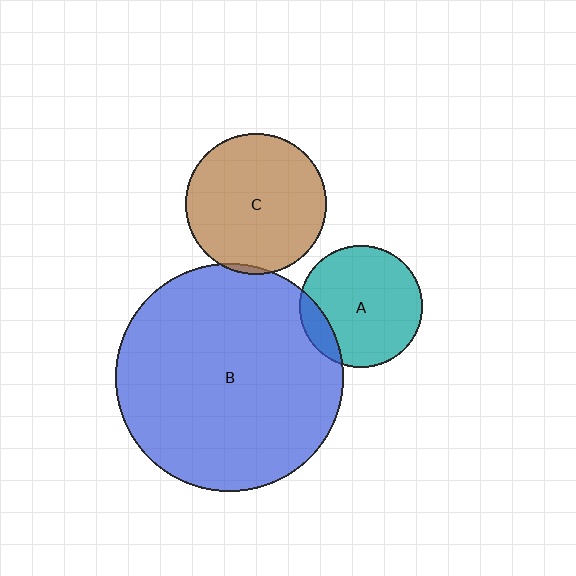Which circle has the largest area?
Circle B (blue).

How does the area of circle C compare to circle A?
Approximately 1.3 times.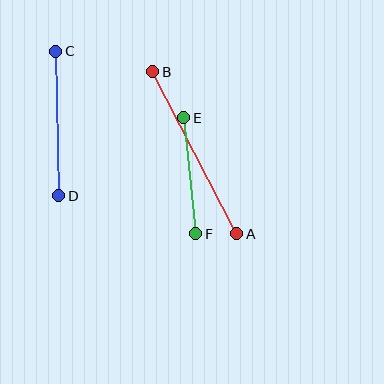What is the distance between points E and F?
The distance is approximately 116 pixels.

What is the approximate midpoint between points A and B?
The midpoint is at approximately (195, 153) pixels.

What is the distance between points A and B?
The distance is approximately 183 pixels.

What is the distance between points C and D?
The distance is approximately 145 pixels.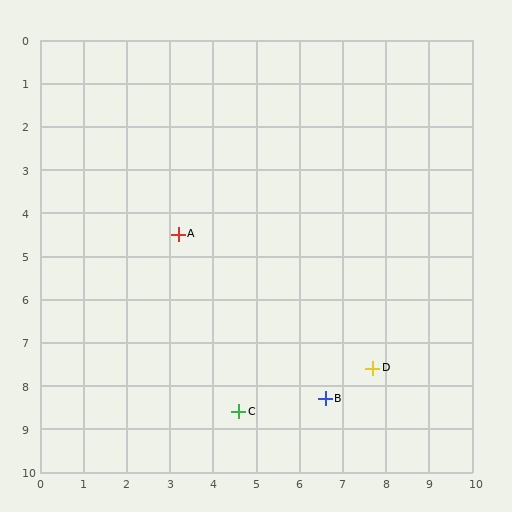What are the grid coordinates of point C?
Point C is at approximately (4.6, 8.6).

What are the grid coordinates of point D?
Point D is at approximately (7.7, 7.6).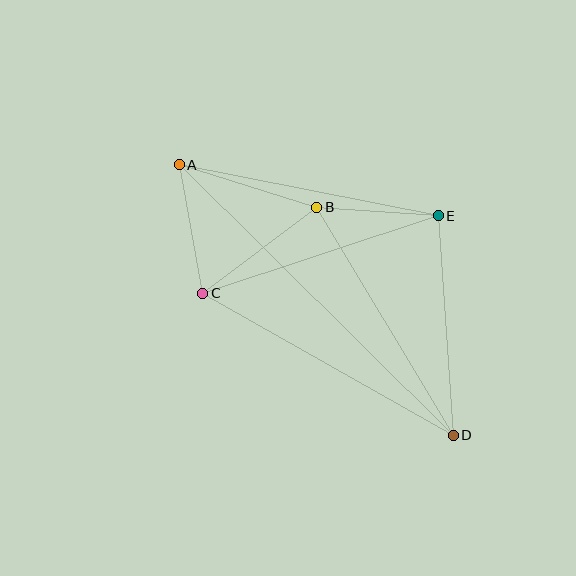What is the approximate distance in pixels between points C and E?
The distance between C and E is approximately 248 pixels.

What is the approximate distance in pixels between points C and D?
The distance between C and D is approximately 288 pixels.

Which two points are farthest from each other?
Points A and D are farthest from each other.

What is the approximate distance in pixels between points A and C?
The distance between A and C is approximately 130 pixels.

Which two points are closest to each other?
Points B and E are closest to each other.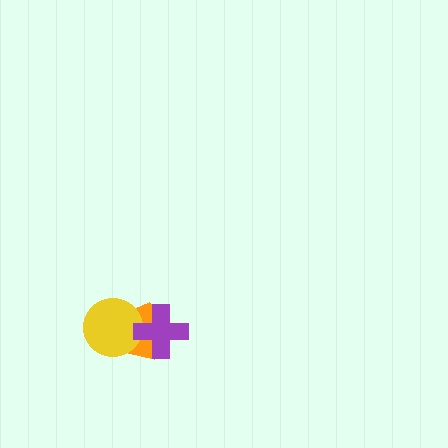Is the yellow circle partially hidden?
Yes, it is partially covered by another shape.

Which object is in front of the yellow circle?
The purple cross is in front of the yellow circle.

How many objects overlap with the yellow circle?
2 objects overlap with the yellow circle.